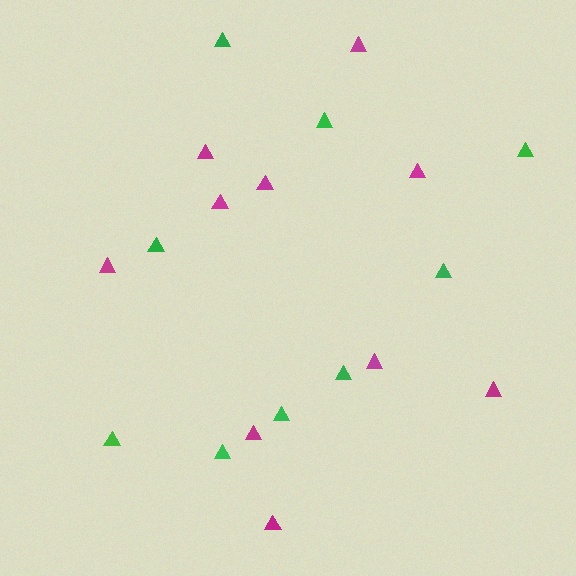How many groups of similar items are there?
There are 2 groups: one group of green triangles (9) and one group of magenta triangles (10).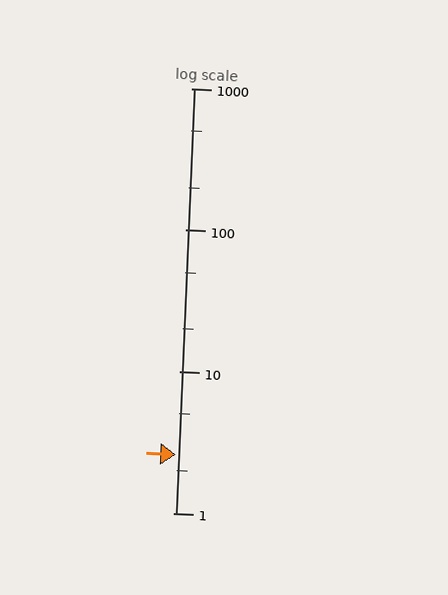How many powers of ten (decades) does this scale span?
The scale spans 3 decades, from 1 to 1000.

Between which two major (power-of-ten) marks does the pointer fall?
The pointer is between 1 and 10.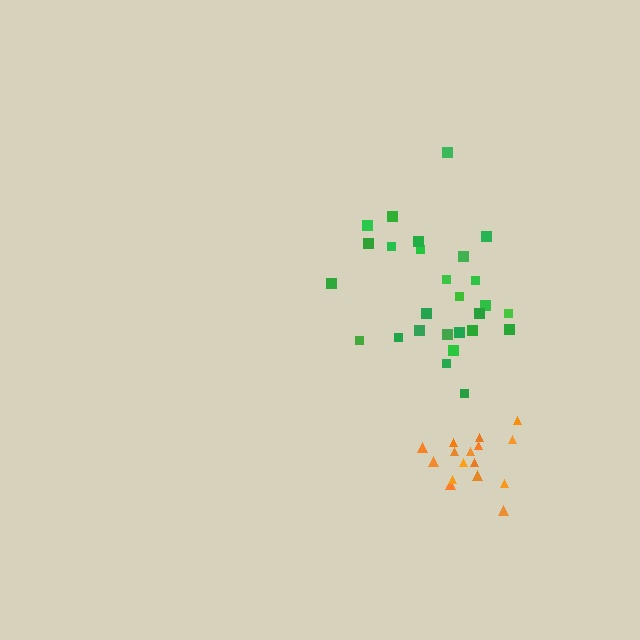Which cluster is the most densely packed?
Orange.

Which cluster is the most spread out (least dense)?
Green.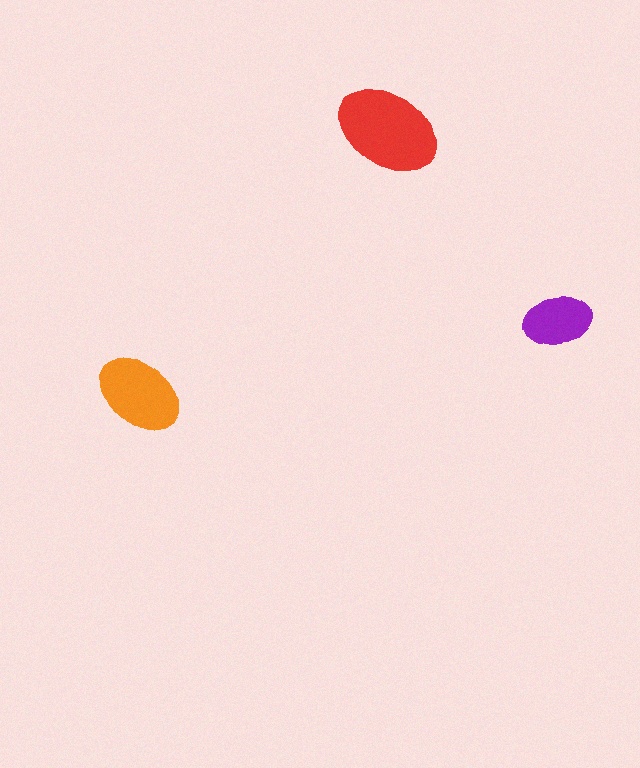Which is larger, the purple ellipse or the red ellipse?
The red one.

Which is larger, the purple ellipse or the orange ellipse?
The orange one.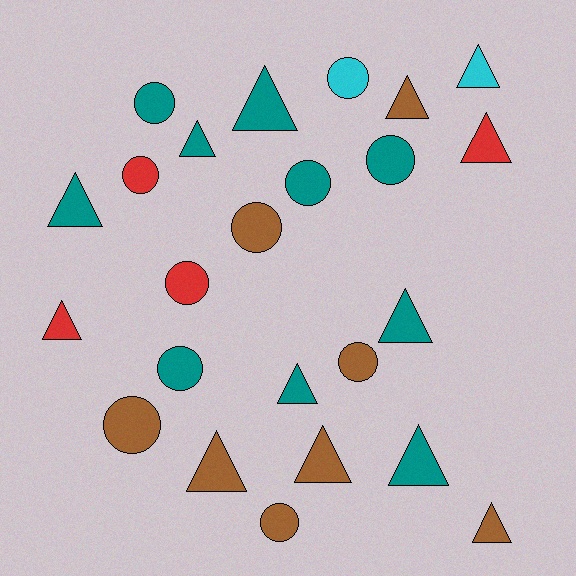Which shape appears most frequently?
Triangle, with 13 objects.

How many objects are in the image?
There are 24 objects.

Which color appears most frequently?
Teal, with 10 objects.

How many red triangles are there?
There are 2 red triangles.